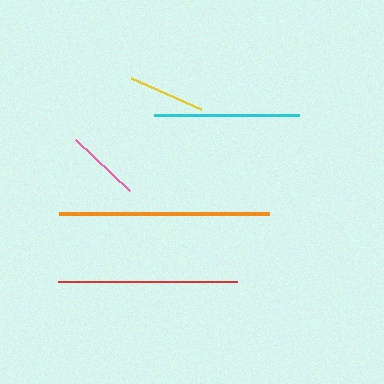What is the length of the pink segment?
The pink segment is approximately 74 pixels long.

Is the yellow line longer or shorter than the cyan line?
The cyan line is longer than the yellow line.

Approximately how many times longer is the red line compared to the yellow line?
The red line is approximately 2.4 times the length of the yellow line.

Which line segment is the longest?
The orange line is the longest at approximately 210 pixels.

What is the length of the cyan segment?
The cyan segment is approximately 145 pixels long.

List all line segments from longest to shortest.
From longest to shortest: orange, red, cyan, yellow, pink.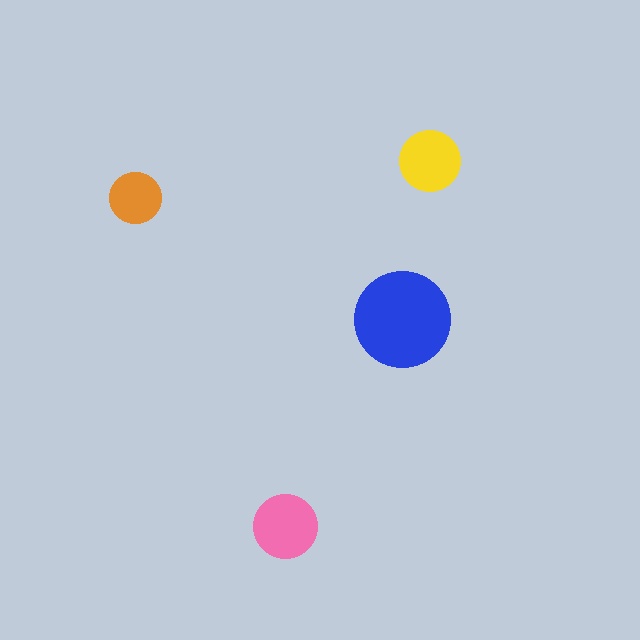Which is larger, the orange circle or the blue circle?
The blue one.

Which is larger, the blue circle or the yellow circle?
The blue one.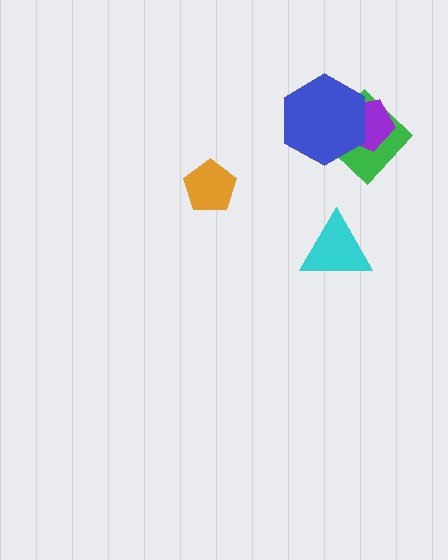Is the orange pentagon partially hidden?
No, no other shape covers it.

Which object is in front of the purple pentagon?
The blue hexagon is in front of the purple pentagon.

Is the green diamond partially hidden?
Yes, it is partially covered by another shape.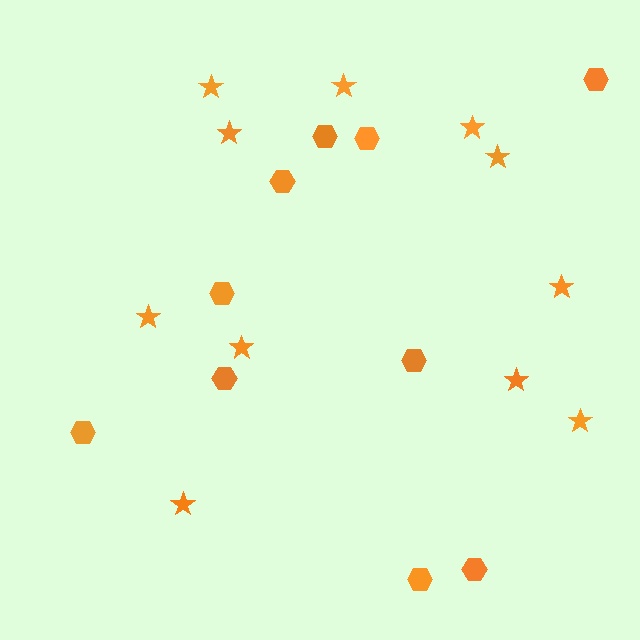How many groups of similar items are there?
There are 2 groups: one group of stars (11) and one group of hexagons (10).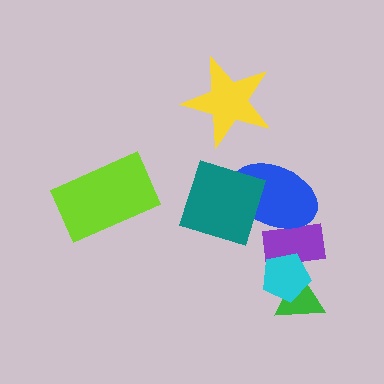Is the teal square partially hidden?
No, no other shape covers it.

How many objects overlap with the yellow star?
0 objects overlap with the yellow star.